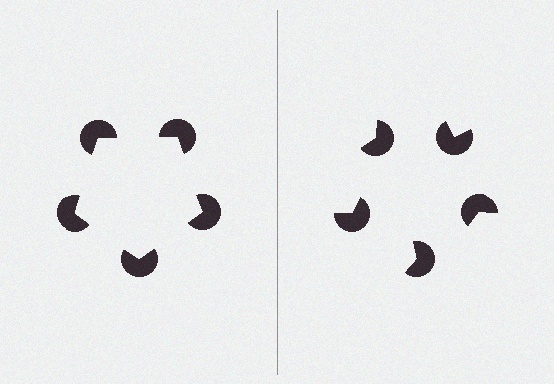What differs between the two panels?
The pac-man discs are positioned identically on both sides; only the wedge orientations differ. On the left they align to a pentagon; on the right they are misaligned.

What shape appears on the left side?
An illusory pentagon.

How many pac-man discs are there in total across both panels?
10 — 5 on each side.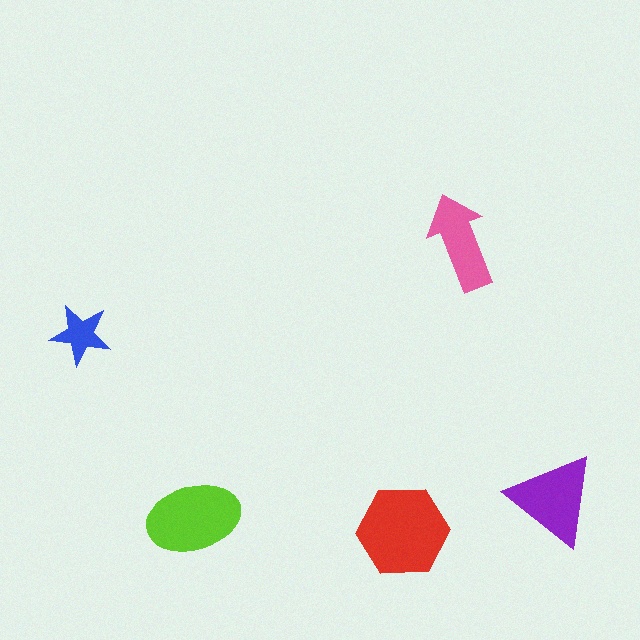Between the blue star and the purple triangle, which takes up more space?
The purple triangle.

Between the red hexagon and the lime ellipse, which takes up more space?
The red hexagon.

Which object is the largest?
The red hexagon.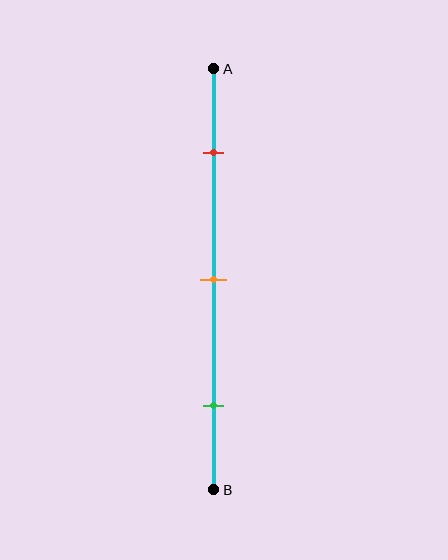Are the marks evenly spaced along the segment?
Yes, the marks are approximately evenly spaced.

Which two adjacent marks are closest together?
The red and orange marks are the closest adjacent pair.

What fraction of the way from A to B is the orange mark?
The orange mark is approximately 50% (0.5) of the way from A to B.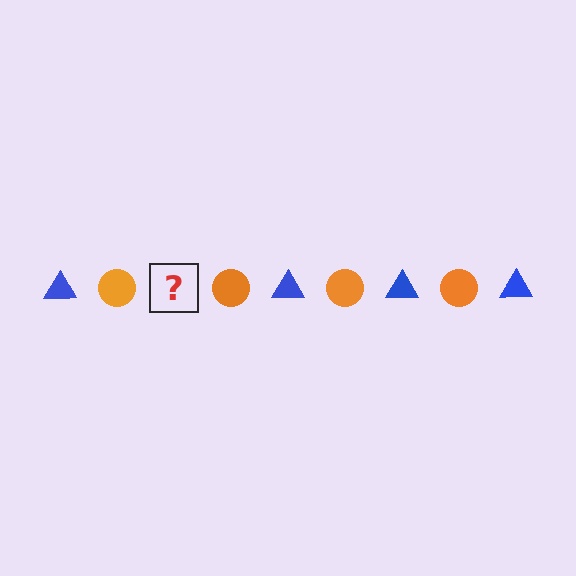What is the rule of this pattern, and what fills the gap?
The rule is that the pattern alternates between blue triangle and orange circle. The gap should be filled with a blue triangle.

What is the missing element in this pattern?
The missing element is a blue triangle.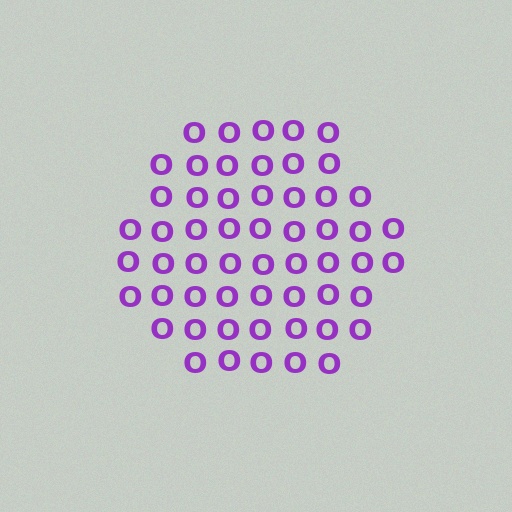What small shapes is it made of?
It is made of small letter O's.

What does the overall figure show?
The overall figure shows a hexagon.